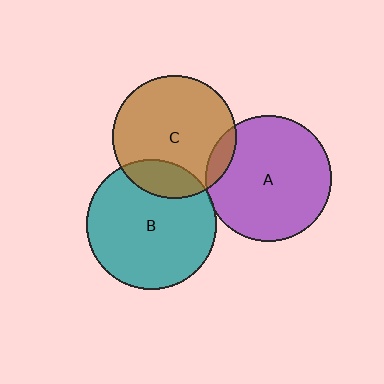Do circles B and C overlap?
Yes.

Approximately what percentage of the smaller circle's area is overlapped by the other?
Approximately 20%.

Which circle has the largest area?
Circle B (teal).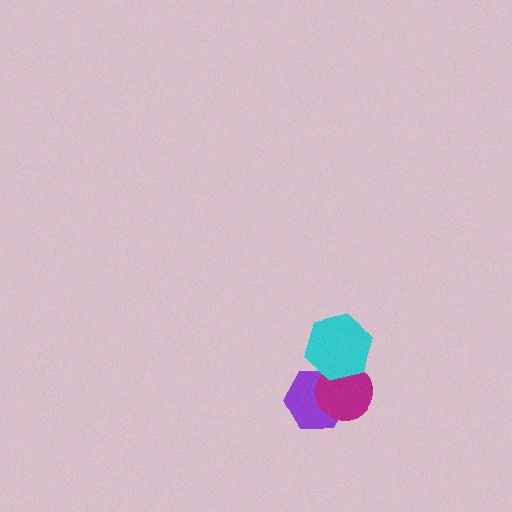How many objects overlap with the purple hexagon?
2 objects overlap with the purple hexagon.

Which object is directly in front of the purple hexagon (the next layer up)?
The magenta circle is directly in front of the purple hexagon.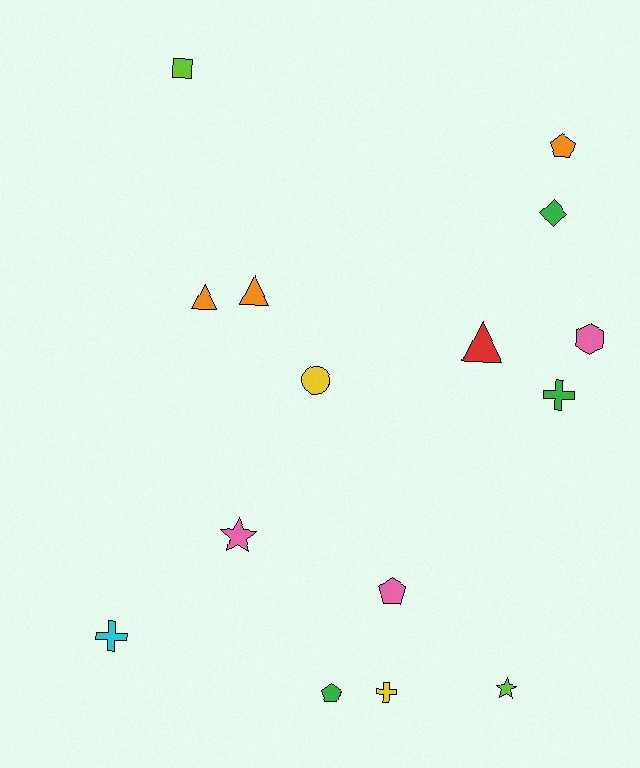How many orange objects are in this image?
There are 3 orange objects.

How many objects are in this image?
There are 15 objects.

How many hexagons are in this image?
There is 1 hexagon.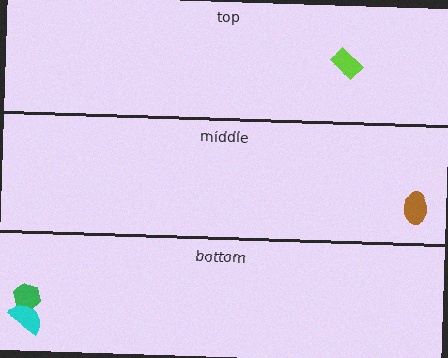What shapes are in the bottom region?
The green hexagon, the cyan semicircle.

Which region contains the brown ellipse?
The middle region.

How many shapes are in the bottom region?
2.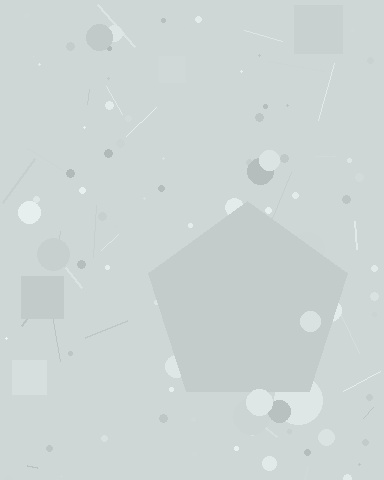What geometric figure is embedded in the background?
A pentagon is embedded in the background.